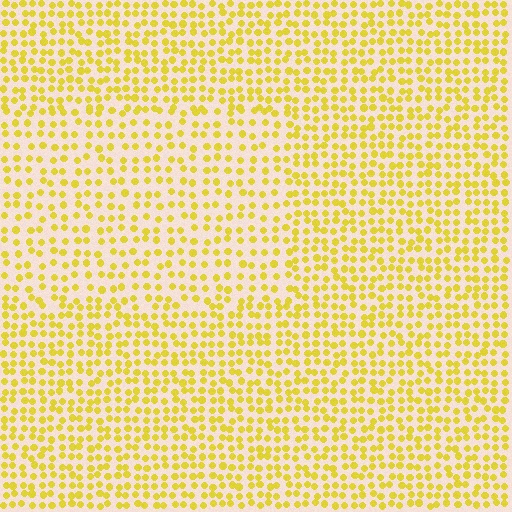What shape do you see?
I see a rectangle.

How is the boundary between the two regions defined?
The boundary is defined by a change in element density (approximately 1.6x ratio). All elements are the same color, size, and shape.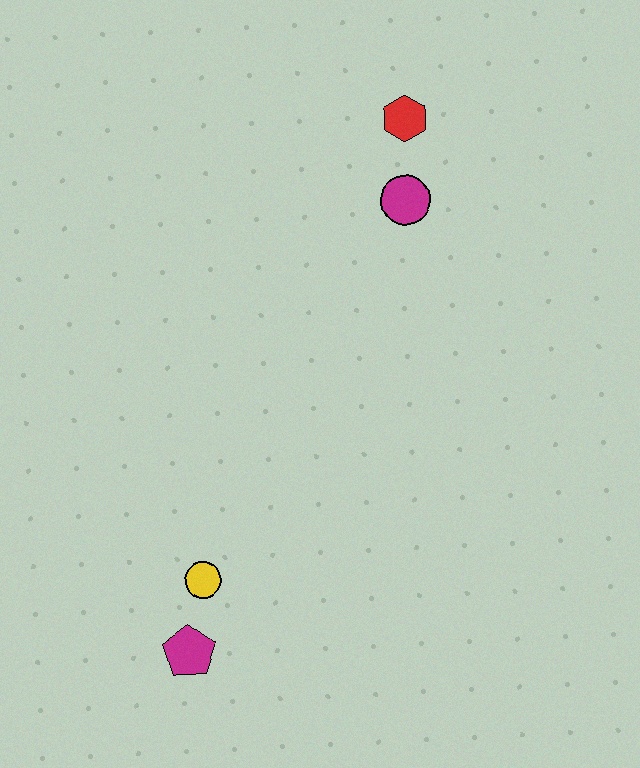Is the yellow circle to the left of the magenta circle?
Yes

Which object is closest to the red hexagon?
The magenta circle is closest to the red hexagon.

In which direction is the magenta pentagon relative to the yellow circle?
The magenta pentagon is below the yellow circle.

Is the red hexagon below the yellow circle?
No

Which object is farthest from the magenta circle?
The magenta pentagon is farthest from the magenta circle.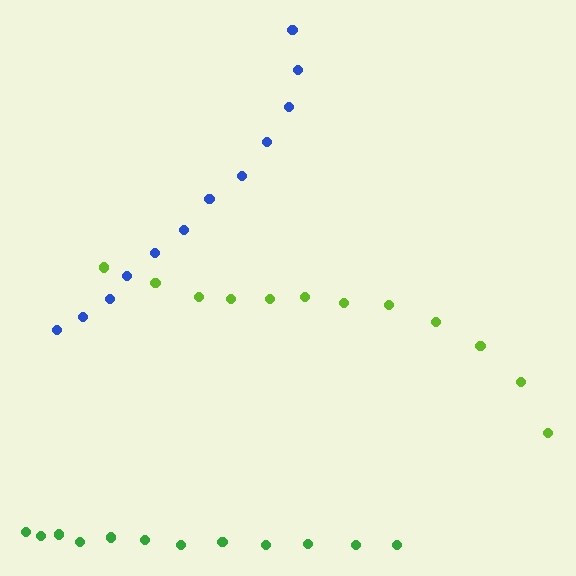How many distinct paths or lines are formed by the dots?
There are 3 distinct paths.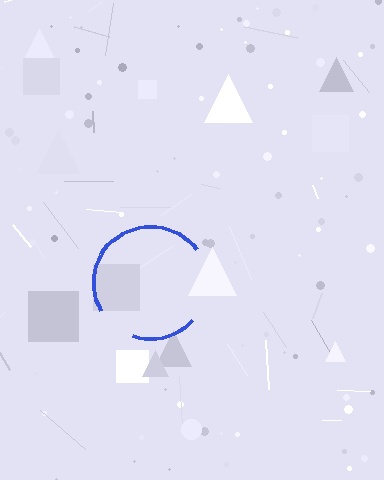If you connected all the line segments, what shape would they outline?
They would outline a circle.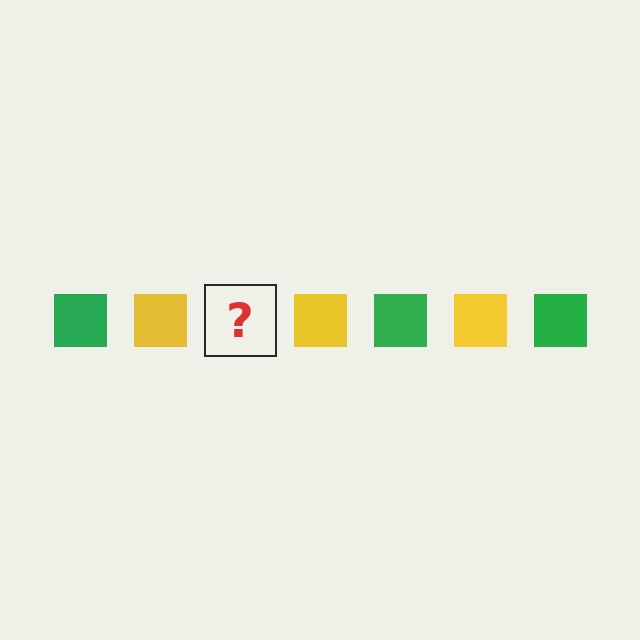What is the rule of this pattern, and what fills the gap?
The rule is that the pattern cycles through green, yellow squares. The gap should be filled with a green square.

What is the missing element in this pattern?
The missing element is a green square.